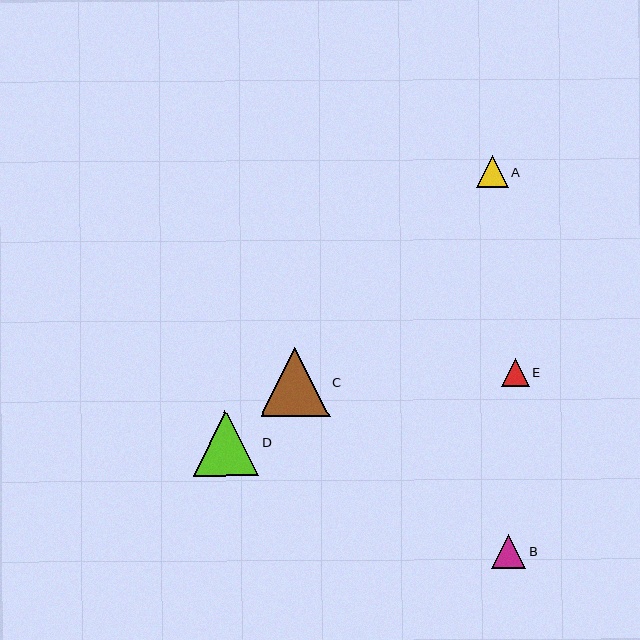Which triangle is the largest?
Triangle C is the largest with a size of approximately 69 pixels.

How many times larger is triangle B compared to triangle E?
Triangle B is approximately 1.2 times the size of triangle E.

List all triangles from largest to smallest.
From largest to smallest: C, D, B, A, E.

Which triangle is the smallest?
Triangle E is the smallest with a size of approximately 28 pixels.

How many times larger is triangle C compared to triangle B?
Triangle C is approximately 2.0 times the size of triangle B.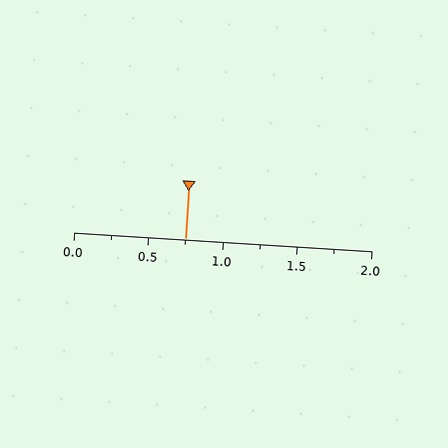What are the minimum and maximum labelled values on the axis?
The axis runs from 0.0 to 2.0.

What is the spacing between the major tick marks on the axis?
The major ticks are spaced 0.5 apart.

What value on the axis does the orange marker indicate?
The marker indicates approximately 0.75.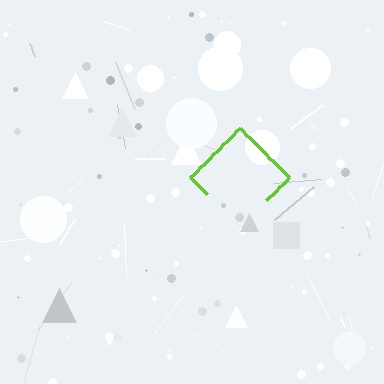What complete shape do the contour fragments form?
The contour fragments form a diamond.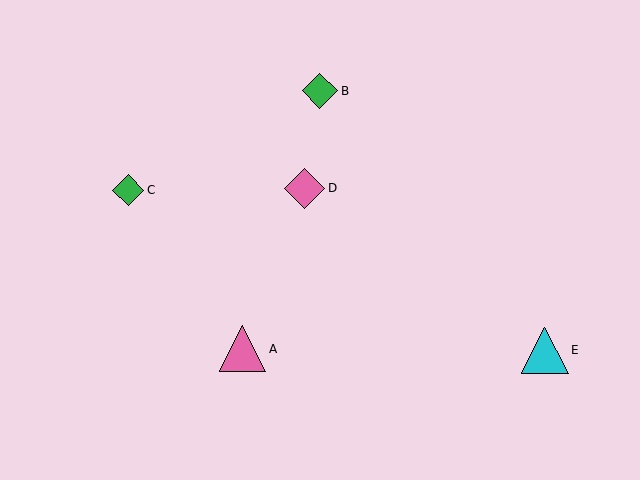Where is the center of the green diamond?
The center of the green diamond is at (320, 91).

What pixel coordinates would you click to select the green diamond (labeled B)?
Click at (320, 91) to select the green diamond B.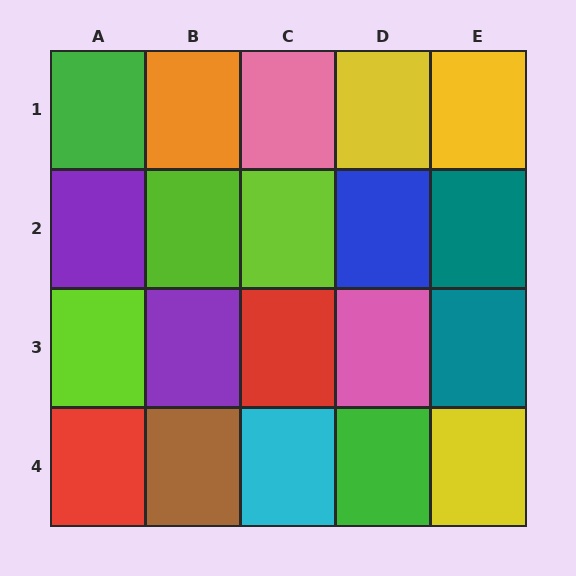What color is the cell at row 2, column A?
Purple.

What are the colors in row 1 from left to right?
Green, orange, pink, yellow, yellow.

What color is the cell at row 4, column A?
Red.